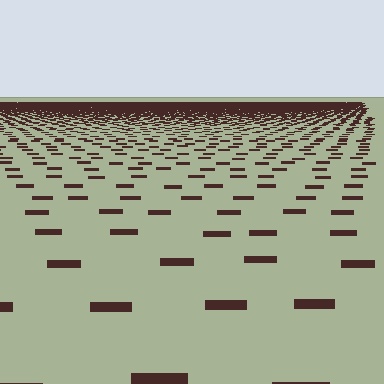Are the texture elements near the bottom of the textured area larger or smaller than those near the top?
Larger. Near the bottom, elements are closer to the viewer and appear at a bigger on-screen size.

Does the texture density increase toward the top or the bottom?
Density increases toward the top.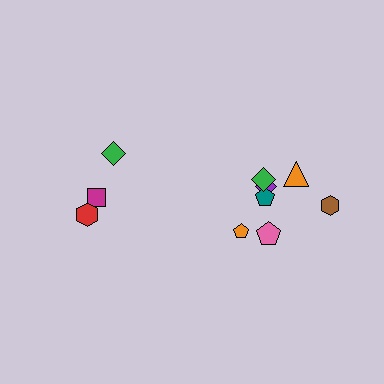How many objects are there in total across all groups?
There are 10 objects.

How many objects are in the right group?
There are 7 objects.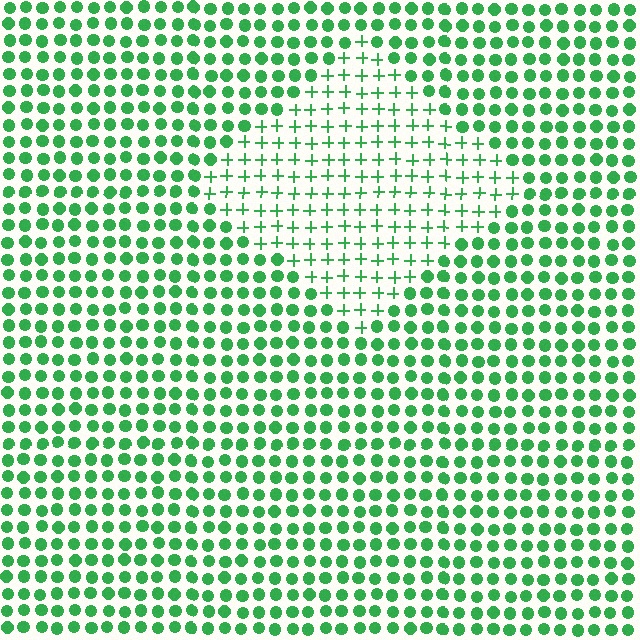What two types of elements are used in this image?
The image uses plus signs inside the diamond region and circles outside it.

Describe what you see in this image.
The image is filled with small green elements arranged in a uniform grid. A diamond-shaped region contains plus signs, while the surrounding area contains circles. The boundary is defined purely by the change in element shape.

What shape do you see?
I see a diamond.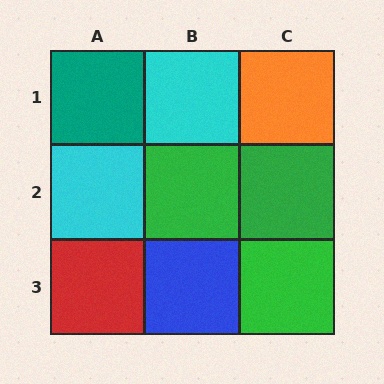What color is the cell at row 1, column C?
Orange.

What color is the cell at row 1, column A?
Teal.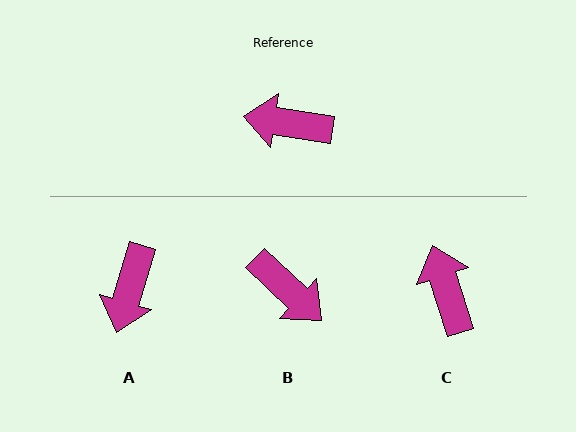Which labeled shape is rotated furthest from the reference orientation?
B, about 146 degrees away.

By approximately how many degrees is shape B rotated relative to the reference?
Approximately 146 degrees counter-clockwise.